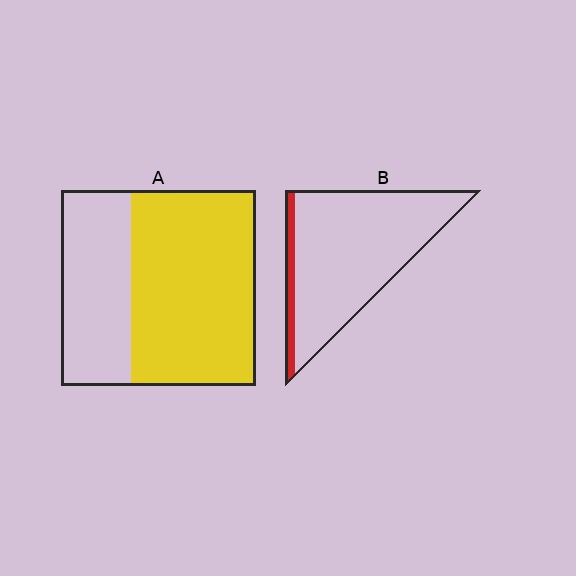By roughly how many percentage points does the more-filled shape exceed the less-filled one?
By roughly 55 percentage points (A over B).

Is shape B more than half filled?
No.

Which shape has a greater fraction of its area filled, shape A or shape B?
Shape A.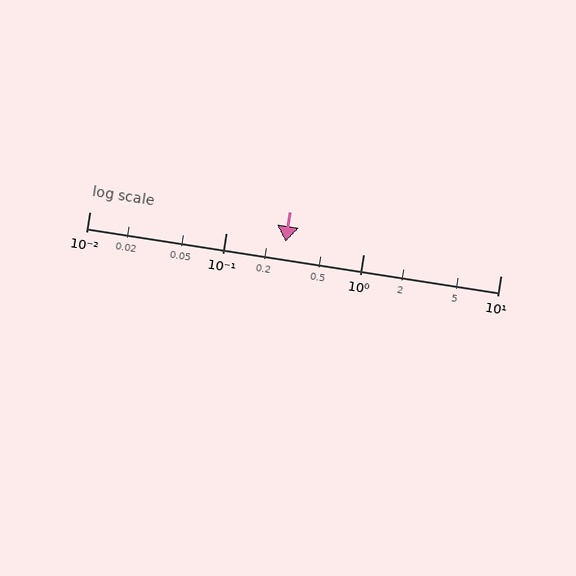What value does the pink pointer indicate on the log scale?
The pointer indicates approximately 0.27.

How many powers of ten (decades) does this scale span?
The scale spans 3 decades, from 0.01 to 10.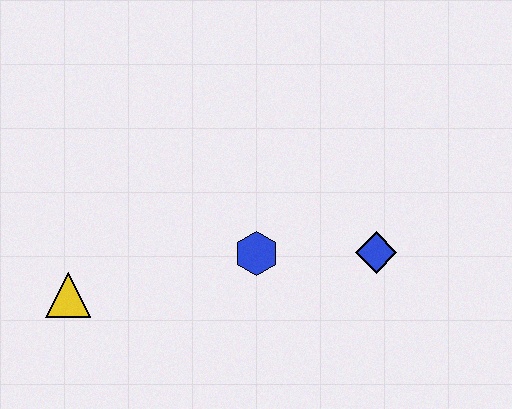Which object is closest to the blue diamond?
The blue hexagon is closest to the blue diamond.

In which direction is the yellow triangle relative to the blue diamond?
The yellow triangle is to the left of the blue diamond.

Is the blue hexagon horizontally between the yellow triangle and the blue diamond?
Yes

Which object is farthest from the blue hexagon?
The yellow triangle is farthest from the blue hexagon.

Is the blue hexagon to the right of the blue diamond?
No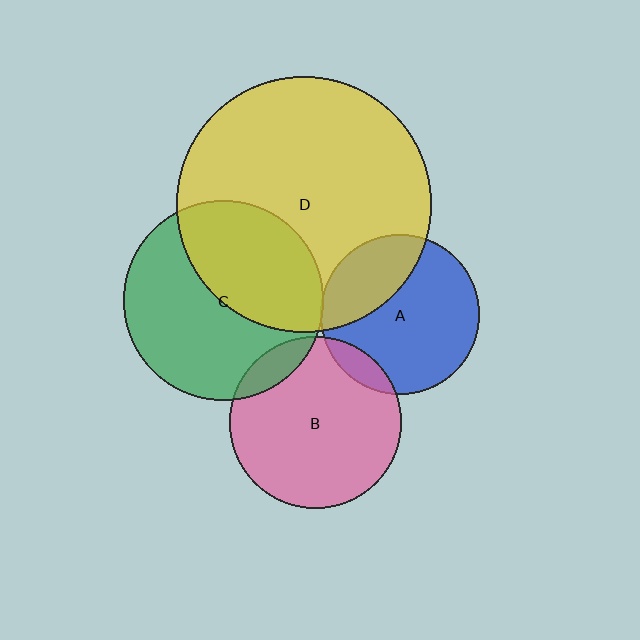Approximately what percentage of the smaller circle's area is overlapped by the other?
Approximately 45%.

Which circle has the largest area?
Circle D (yellow).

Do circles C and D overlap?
Yes.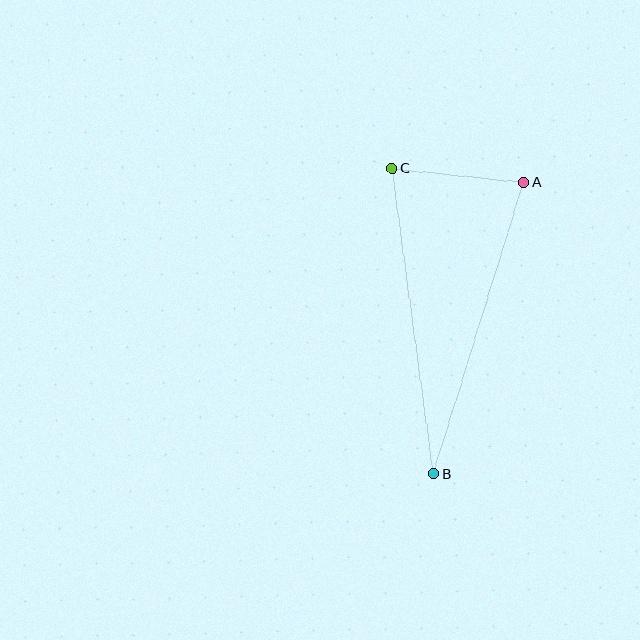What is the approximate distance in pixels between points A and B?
The distance between A and B is approximately 306 pixels.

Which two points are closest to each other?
Points A and C are closest to each other.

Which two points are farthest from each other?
Points B and C are farthest from each other.